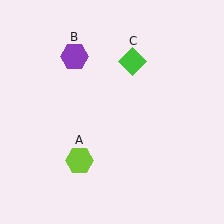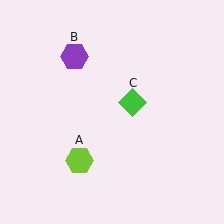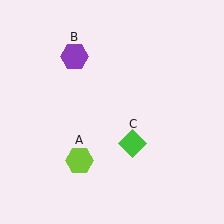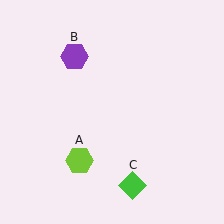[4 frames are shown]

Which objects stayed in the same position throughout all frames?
Lime hexagon (object A) and purple hexagon (object B) remained stationary.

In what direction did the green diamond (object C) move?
The green diamond (object C) moved down.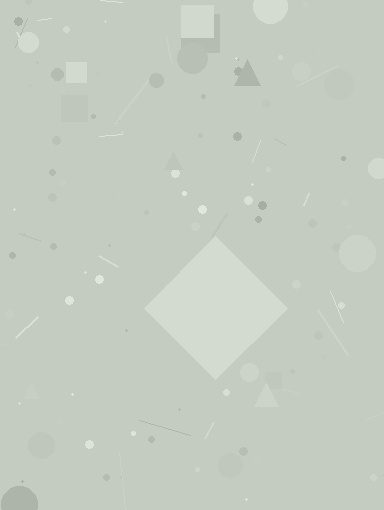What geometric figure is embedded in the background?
A diamond is embedded in the background.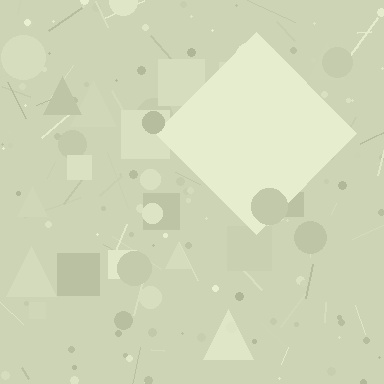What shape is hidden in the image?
A diamond is hidden in the image.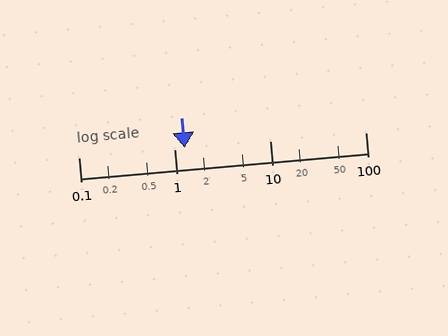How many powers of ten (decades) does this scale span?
The scale spans 3 decades, from 0.1 to 100.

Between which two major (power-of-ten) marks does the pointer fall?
The pointer is between 1 and 10.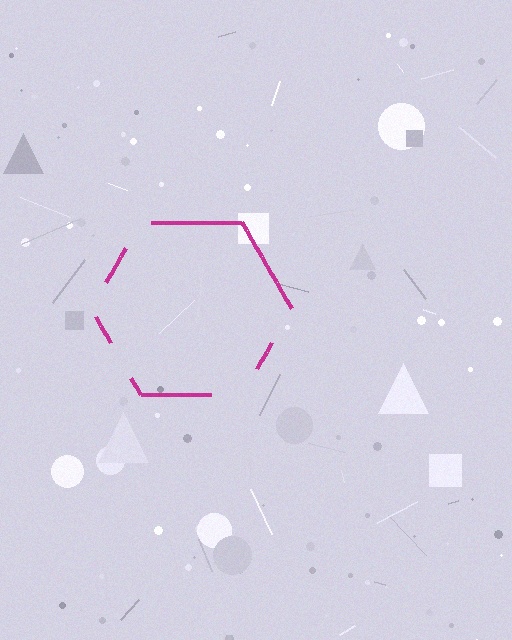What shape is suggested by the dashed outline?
The dashed outline suggests a hexagon.